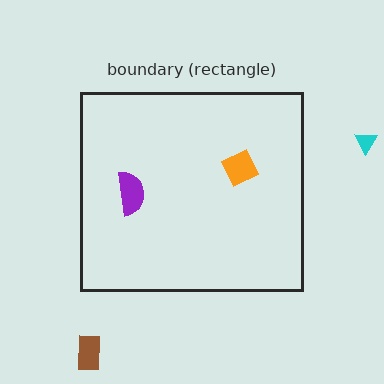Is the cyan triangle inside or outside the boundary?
Outside.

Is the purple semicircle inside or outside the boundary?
Inside.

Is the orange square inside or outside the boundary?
Inside.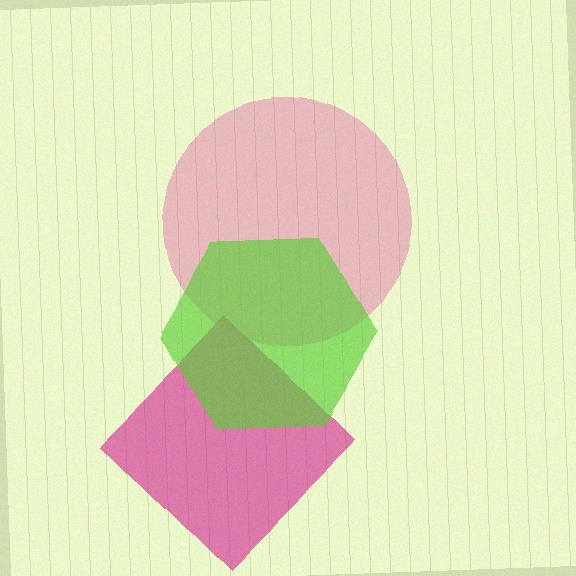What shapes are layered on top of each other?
The layered shapes are: a magenta diamond, a pink circle, a lime hexagon.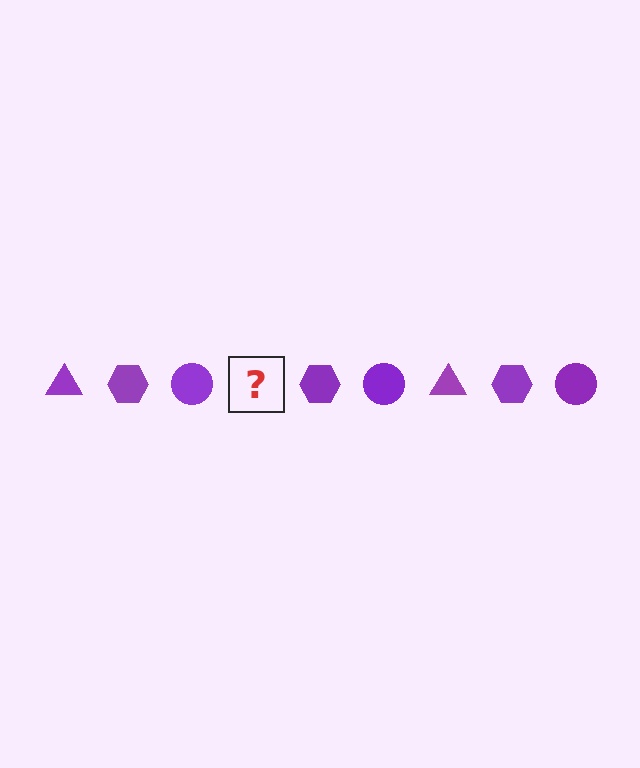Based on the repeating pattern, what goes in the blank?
The blank should be a purple triangle.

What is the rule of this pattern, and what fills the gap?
The rule is that the pattern cycles through triangle, hexagon, circle shapes in purple. The gap should be filled with a purple triangle.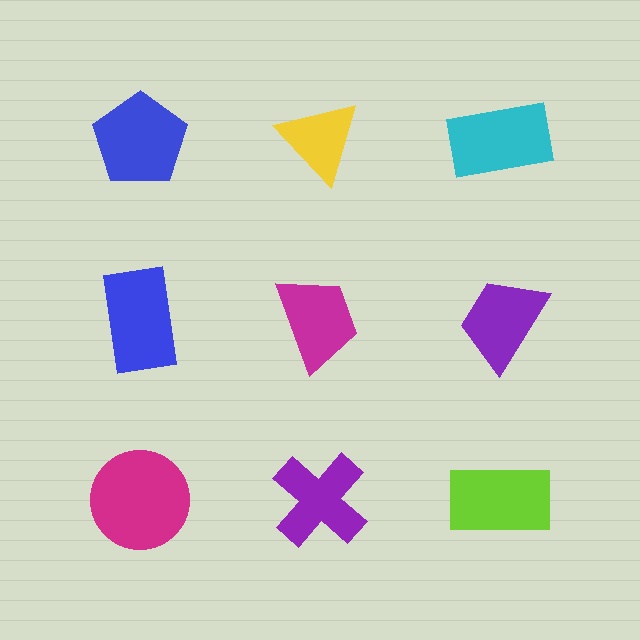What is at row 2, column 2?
A magenta trapezoid.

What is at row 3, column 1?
A magenta circle.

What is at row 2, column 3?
A purple trapezoid.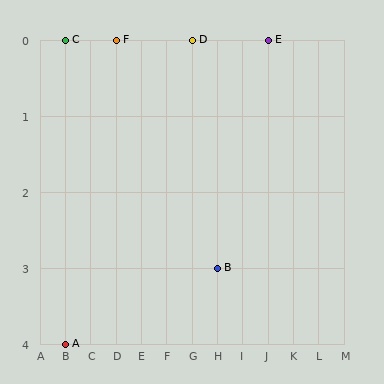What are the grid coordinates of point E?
Point E is at grid coordinates (J, 0).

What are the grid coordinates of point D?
Point D is at grid coordinates (G, 0).